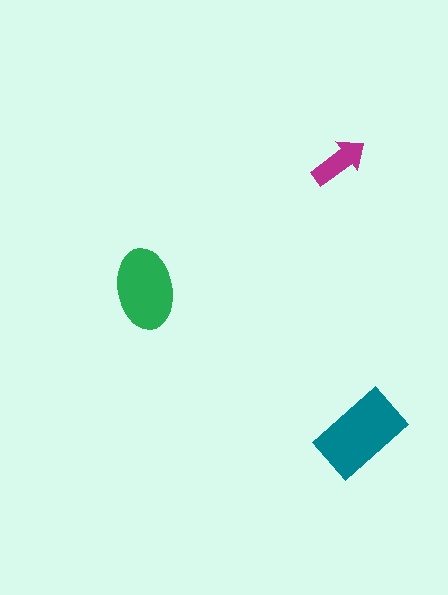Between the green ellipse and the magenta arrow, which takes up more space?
The green ellipse.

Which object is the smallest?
The magenta arrow.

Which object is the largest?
The teal rectangle.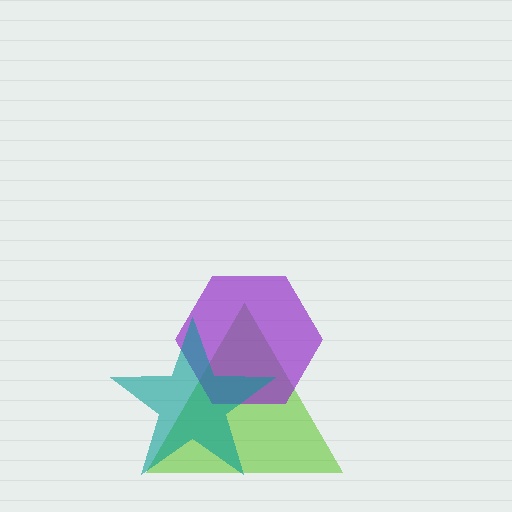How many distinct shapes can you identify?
There are 3 distinct shapes: a lime triangle, a purple hexagon, a teal star.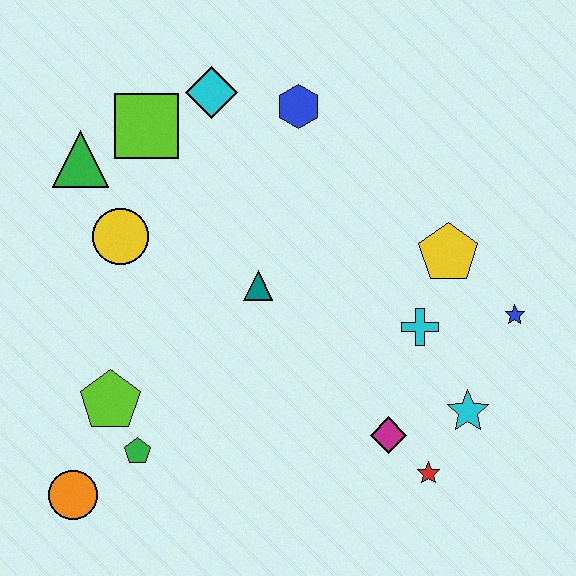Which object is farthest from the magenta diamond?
The green triangle is farthest from the magenta diamond.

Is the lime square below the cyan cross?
No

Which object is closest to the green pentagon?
The lime pentagon is closest to the green pentagon.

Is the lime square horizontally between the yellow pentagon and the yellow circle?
Yes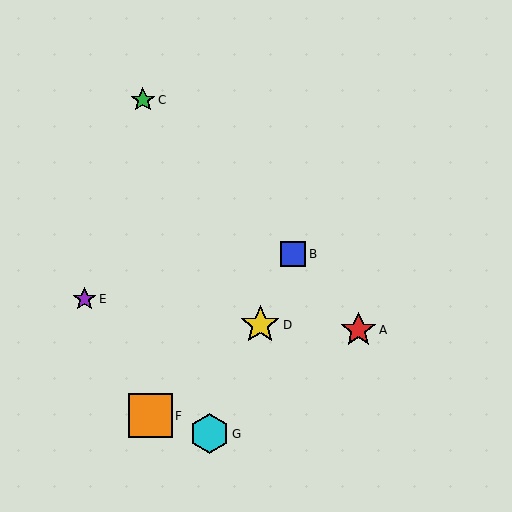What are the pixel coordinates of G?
Object G is at (209, 434).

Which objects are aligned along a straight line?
Objects B, D, G are aligned along a straight line.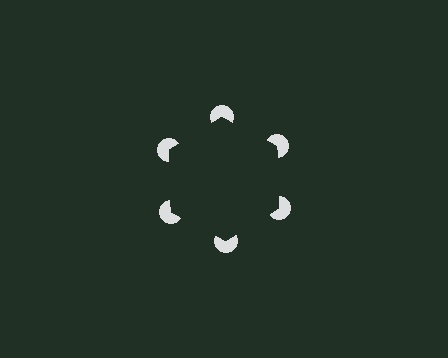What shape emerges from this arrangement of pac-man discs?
An illusory hexagon — its edges are inferred from the aligned wedge cuts in the pac-man discs, not physically drawn.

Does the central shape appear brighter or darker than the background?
It typically appears slightly darker than the background, even though no actual brightness change is drawn.